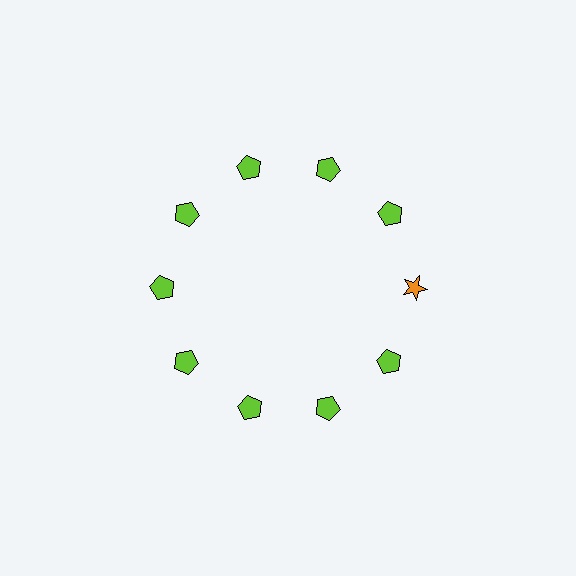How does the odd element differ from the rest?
It differs in both color (orange instead of lime) and shape (star instead of pentagon).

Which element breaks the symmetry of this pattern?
The orange star at roughly the 3 o'clock position breaks the symmetry. All other shapes are lime pentagons.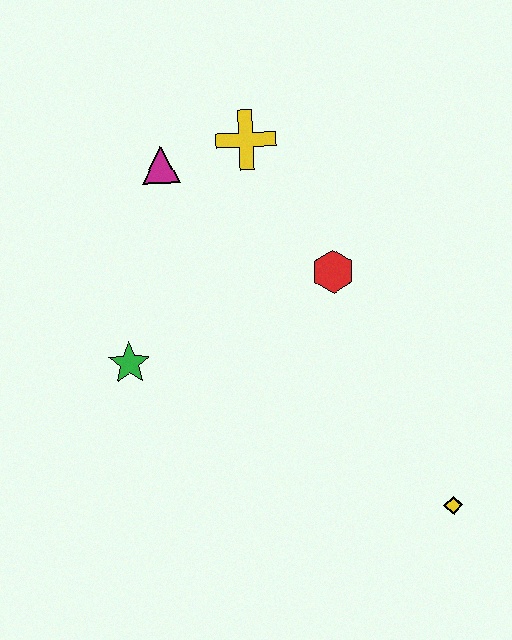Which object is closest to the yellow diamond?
The red hexagon is closest to the yellow diamond.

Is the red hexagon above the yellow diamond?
Yes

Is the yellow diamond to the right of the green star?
Yes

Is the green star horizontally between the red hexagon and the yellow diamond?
No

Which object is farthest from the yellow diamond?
The magenta triangle is farthest from the yellow diamond.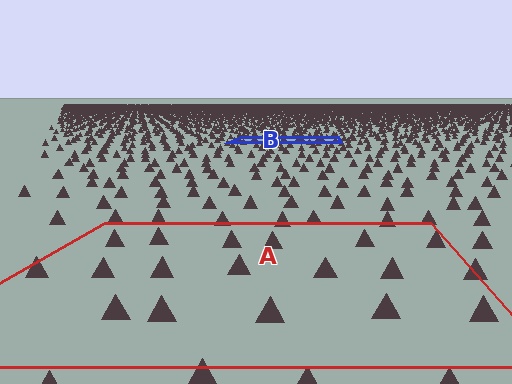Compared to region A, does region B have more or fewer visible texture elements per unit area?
Region B has more texture elements per unit area — they are packed more densely because it is farther away.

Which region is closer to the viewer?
Region A is closer. The texture elements there are larger and more spread out.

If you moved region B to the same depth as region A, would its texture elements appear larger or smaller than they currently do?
They would appear larger. At a closer depth, the same texture elements are projected at a bigger on-screen size.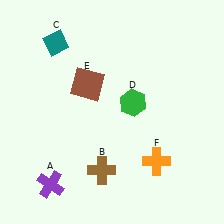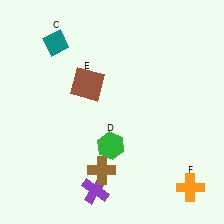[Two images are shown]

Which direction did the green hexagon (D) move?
The green hexagon (D) moved down.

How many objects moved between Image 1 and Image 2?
3 objects moved between the two images.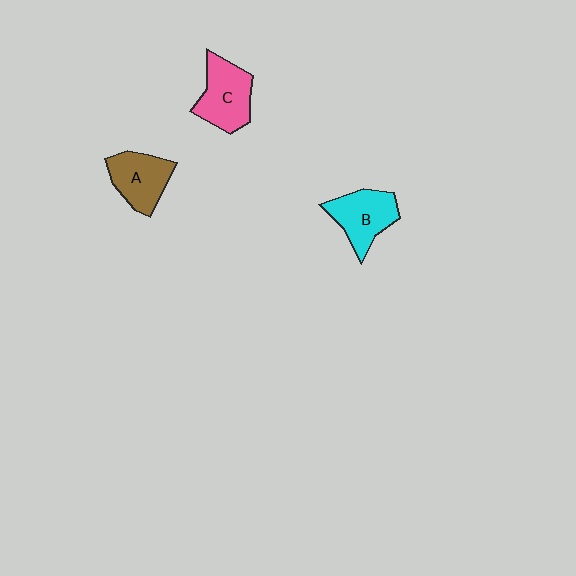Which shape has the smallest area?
Shape A (brown).